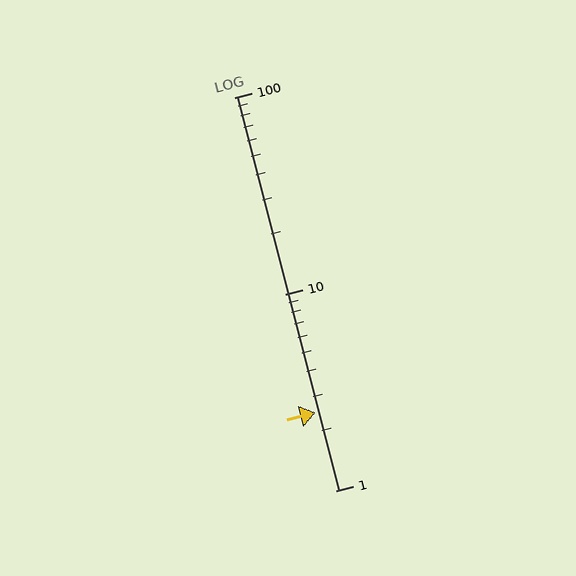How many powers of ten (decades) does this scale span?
The scale spans 2 decades, from 1 to 100.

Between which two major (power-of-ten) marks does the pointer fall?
The pointer is between 1 and 10.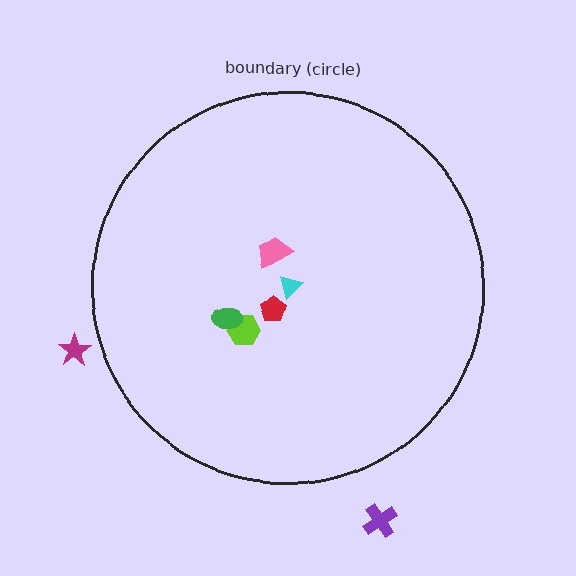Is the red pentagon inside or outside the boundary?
Inside.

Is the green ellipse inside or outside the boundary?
Inside.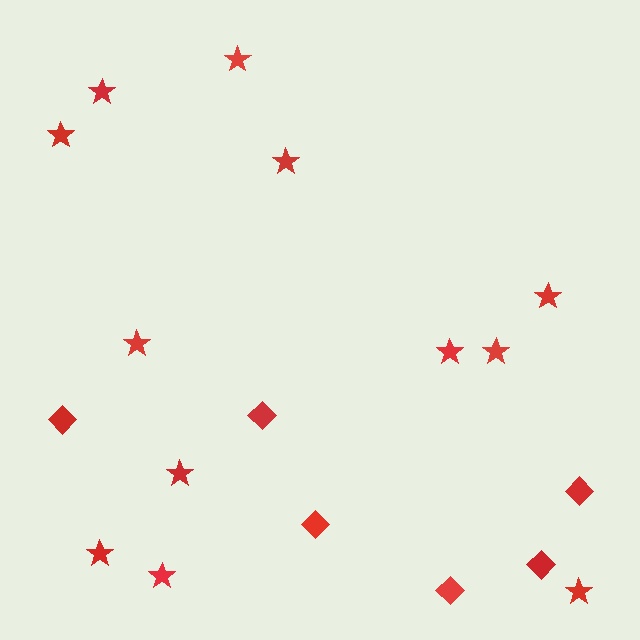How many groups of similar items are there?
There are 2 groups: one group of diamonds (6) and one group of stars (12).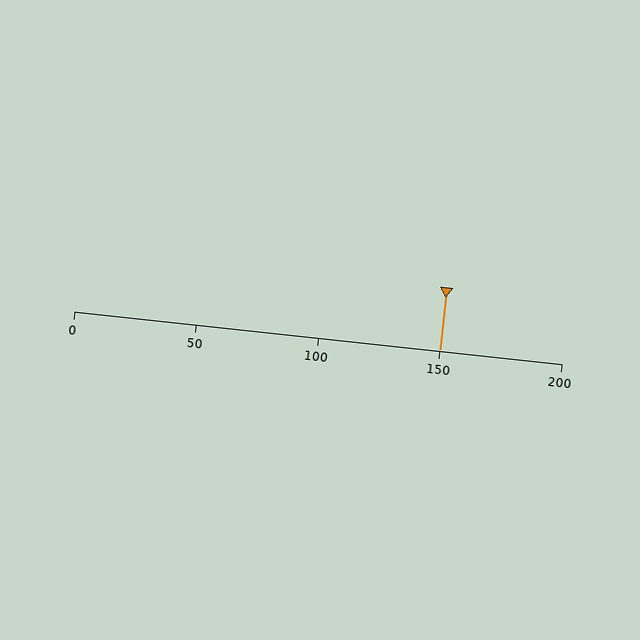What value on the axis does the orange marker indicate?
The marker indicates approximately 150.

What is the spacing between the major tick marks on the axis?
The major ticks are spaced 50 apart.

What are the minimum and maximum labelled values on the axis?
The axis runs from 0 to 200.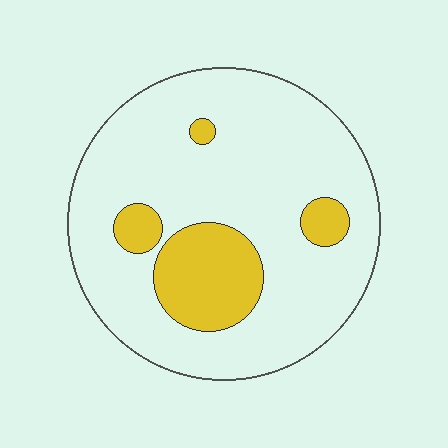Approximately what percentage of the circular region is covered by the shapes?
Approximately 20%.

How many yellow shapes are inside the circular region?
4.